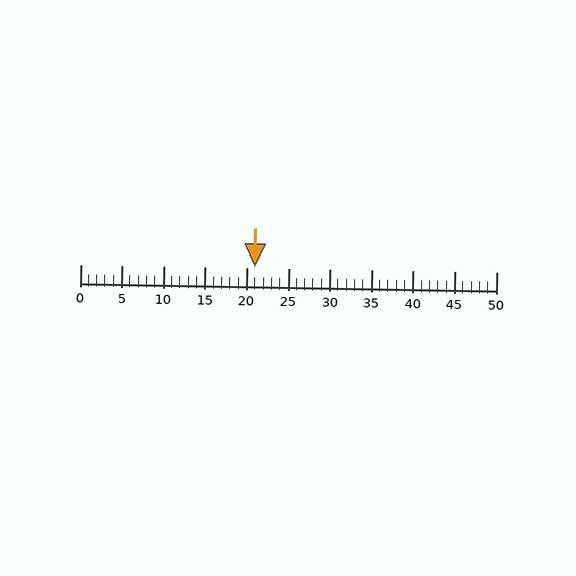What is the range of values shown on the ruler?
The ruler shows values from 0 to 50.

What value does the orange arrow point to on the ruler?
The orange arrow points to approximately 21.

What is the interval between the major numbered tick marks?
The major tick marks are spaced 5 units apart.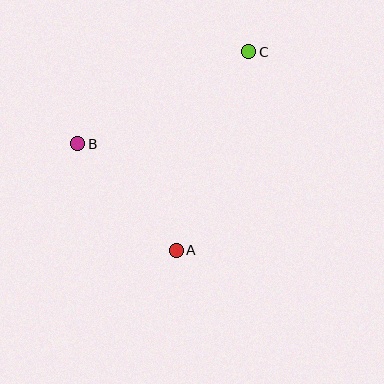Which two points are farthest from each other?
Points A and C are farthest from each other.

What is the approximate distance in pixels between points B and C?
The distance between B and C is approximately 194 pixels.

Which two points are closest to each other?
Points A and B are closest to each other.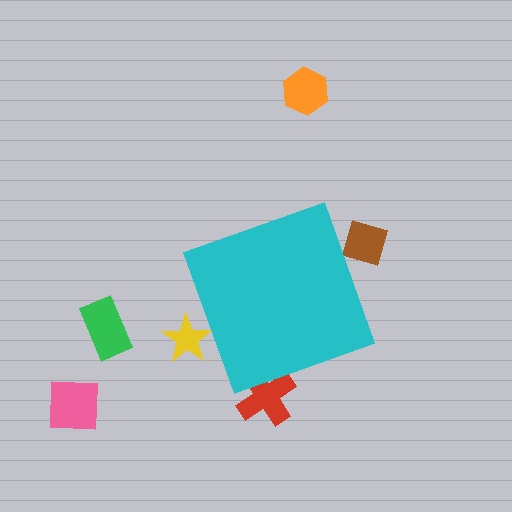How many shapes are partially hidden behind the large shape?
3 shapes are partially hidden.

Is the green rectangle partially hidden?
No, the green rectangle is fully visible.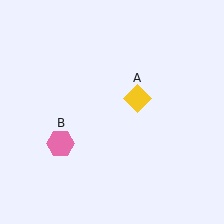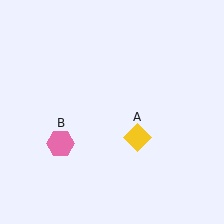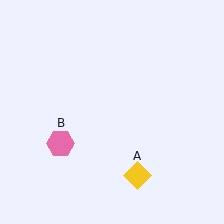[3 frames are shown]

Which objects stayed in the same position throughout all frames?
Pink hexagon (object B) remained stationary.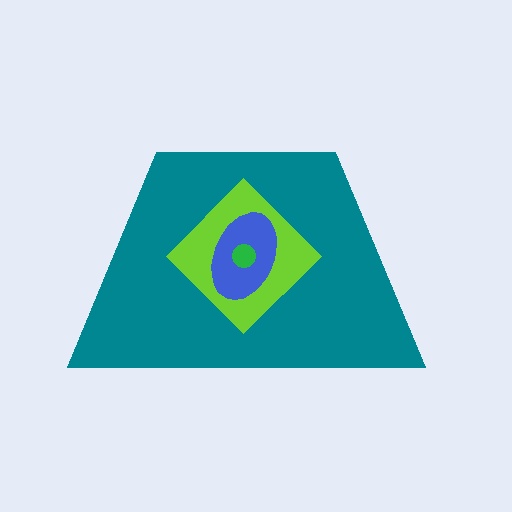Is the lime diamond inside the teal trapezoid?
Yes.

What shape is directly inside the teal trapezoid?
The lime diamond.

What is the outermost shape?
The teal trapezoid.